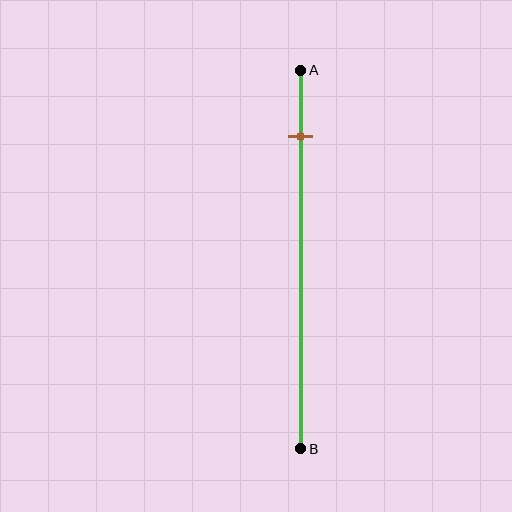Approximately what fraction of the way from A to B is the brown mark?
The brown mark is approximately 20% of the way from A to B.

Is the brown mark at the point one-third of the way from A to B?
No, the mark is at about 20% from A, not at the 33% one-third point.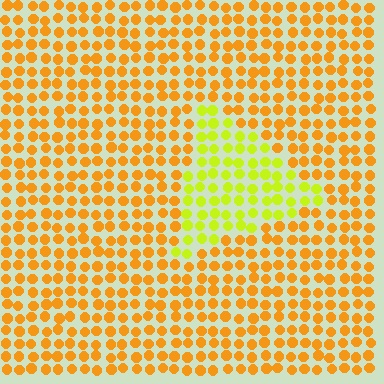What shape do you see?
I see a triangle.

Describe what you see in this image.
The image is filled with small orange elements in a uniform arrangement. A triangle-shaped region is visible where the elements are tinted to a slightly different hue, forming a subtle color boundary.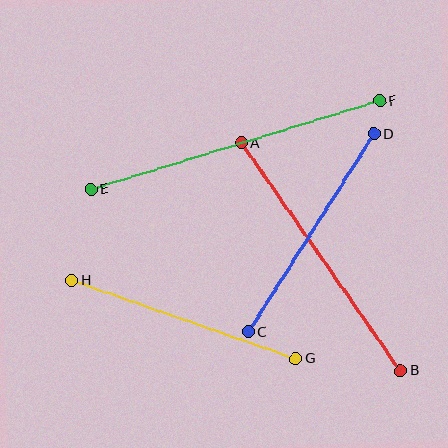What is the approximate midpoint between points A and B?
The midpoint is at approximately (321, 257) pixels.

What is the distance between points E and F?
The distance is approximately 302 pixels.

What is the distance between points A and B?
The distance is approximately 278 pixels.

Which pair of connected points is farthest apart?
Points E and F are farthest apart.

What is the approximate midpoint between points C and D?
The midpoint is at approximately (311, 233) pixels.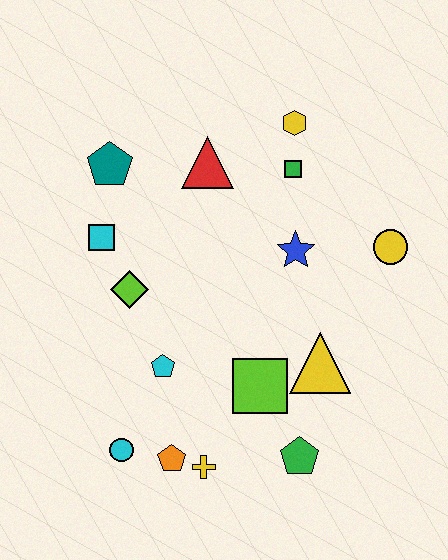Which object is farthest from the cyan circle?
The yellow hexagon is farthest from the cyan circle.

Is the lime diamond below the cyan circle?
No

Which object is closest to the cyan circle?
The orange pentagon is closest to the cyan circle.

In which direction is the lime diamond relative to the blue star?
The lime diamond is to the left of the blue star.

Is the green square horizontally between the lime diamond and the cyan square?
No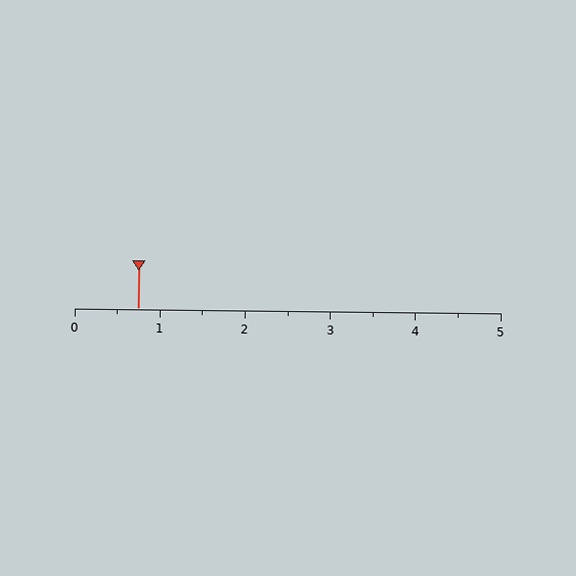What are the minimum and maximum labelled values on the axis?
The axis runs from 0 to 5.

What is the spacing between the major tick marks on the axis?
The major ticks are spaced 1 apart.